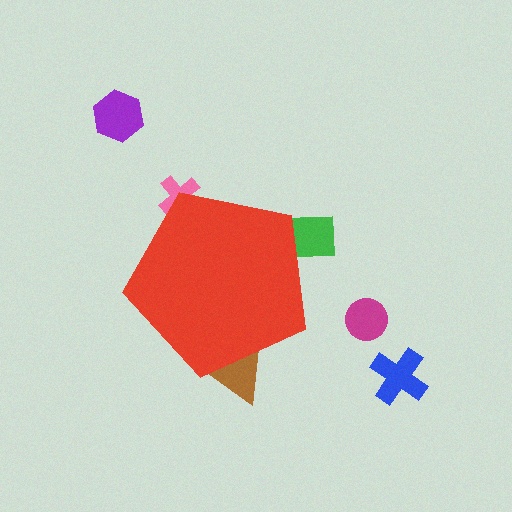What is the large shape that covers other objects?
A red pentagon.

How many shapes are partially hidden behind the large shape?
3 shapes are partially hidden.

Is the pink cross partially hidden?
Yes, the pink cross is partially hidden behind the red pentagon.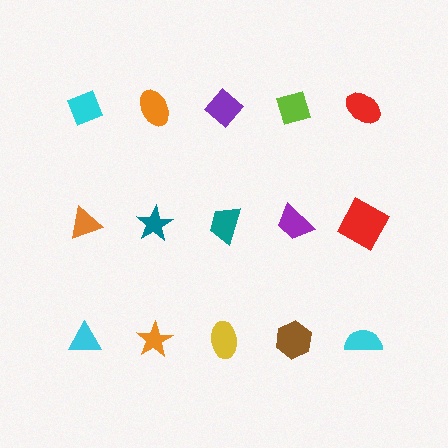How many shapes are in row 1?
5 shapes.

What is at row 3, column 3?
A yellow ellipse.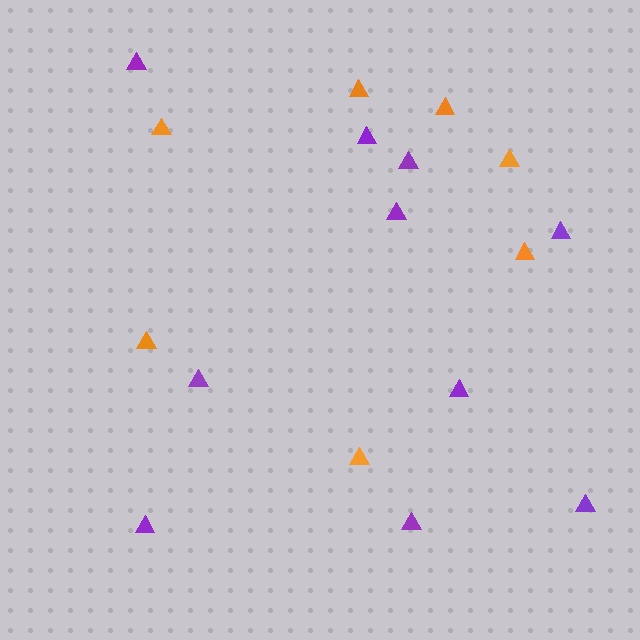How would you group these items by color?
There are 2 groups: one group of purple triangles (10) and one group of orange triangles (7).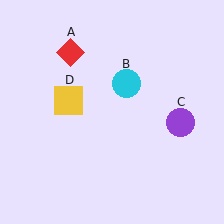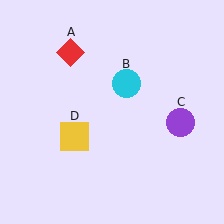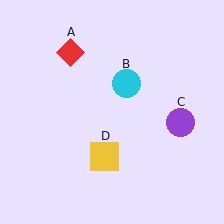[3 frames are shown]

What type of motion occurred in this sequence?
The yellow square (object D) rotated counterclockwise around the center of the scene.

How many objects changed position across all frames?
1 object changed position: yellow square (object D).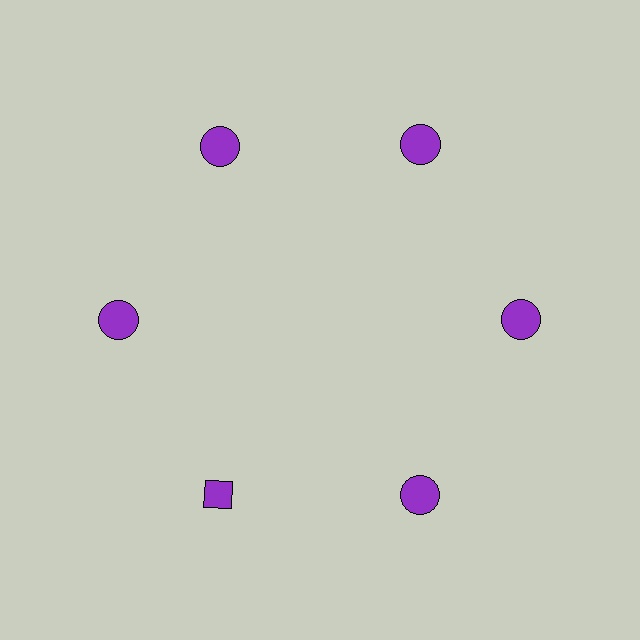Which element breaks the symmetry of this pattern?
The purple diamond at roughly the 7 o'clock position breaks the symmetry. All other shapes are purple circles.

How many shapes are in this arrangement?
There are 6 shapes arranged in a ring pattern.